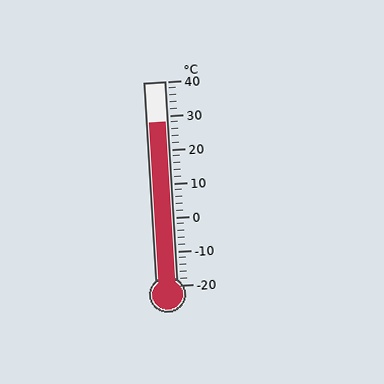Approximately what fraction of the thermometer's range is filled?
The thermometer is filled to approximately 80% of its range.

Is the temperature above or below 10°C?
The temperature is above 10°C.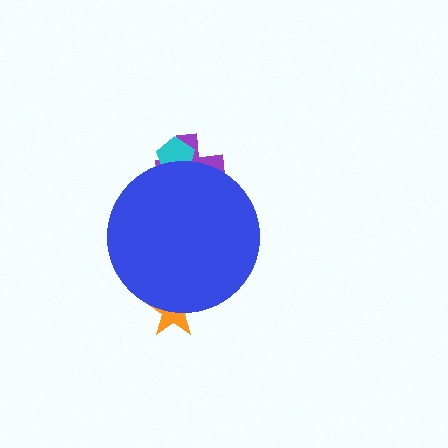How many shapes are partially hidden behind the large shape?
3 shapes are partially hidden.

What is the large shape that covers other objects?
A blue circle.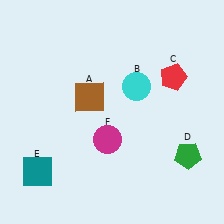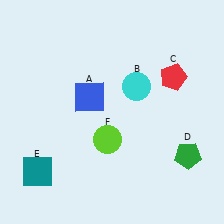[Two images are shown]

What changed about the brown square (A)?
In Image 1, A is brown. In Image 2, it changed to blue.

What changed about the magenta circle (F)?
In Image 1, F is magenta. In Image 2, it changed to lime.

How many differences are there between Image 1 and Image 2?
There are 2 differences between the two images.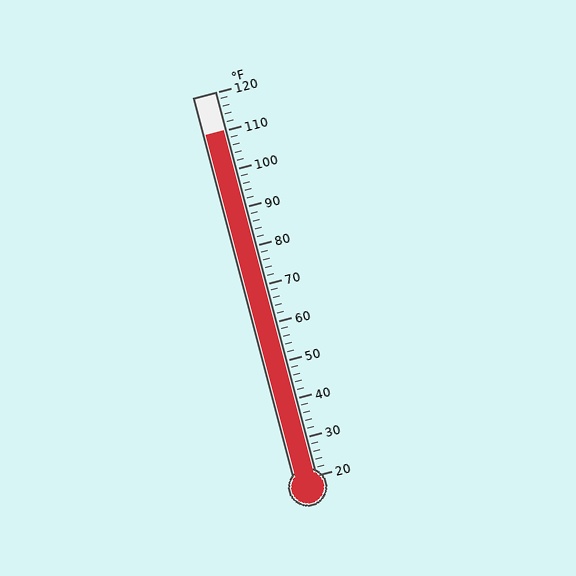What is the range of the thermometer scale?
The thermometer scale ranges from 20°F to 120°F.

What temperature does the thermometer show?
The thermometer shows approximately 110°F.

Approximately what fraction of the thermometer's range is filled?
The thermometer is filled to approximately 90% of its range.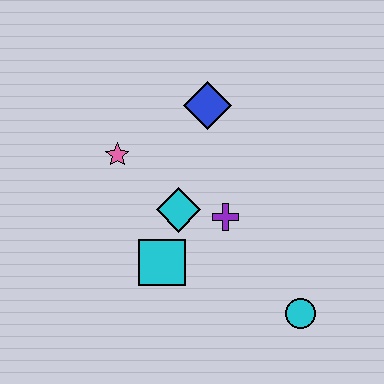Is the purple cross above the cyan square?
Yes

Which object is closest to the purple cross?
The cyan diamond is closest to the purple cross.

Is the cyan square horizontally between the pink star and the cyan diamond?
Yes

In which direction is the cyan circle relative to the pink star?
The cyan circle is to the right of the pink star.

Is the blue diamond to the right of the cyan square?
Yes